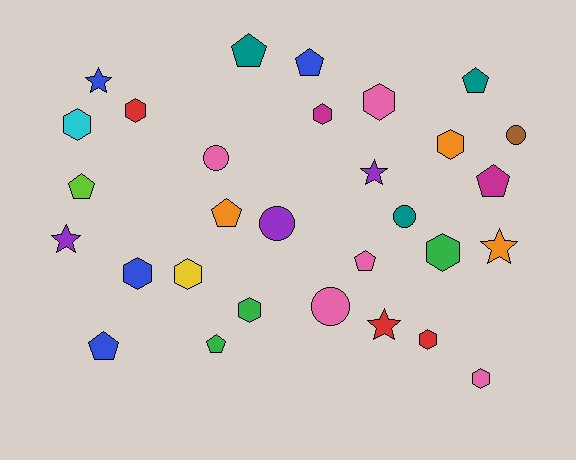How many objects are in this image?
There are 30 objects.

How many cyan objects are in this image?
There is 1 cyan object.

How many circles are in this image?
There are 5 circles.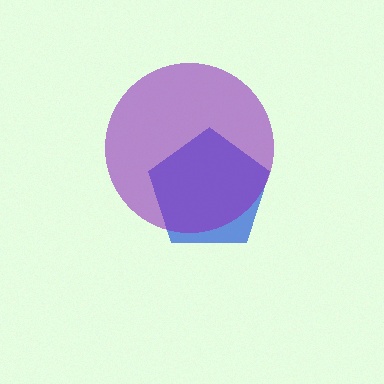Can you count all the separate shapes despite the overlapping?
Yes, there are 2 separate shapes.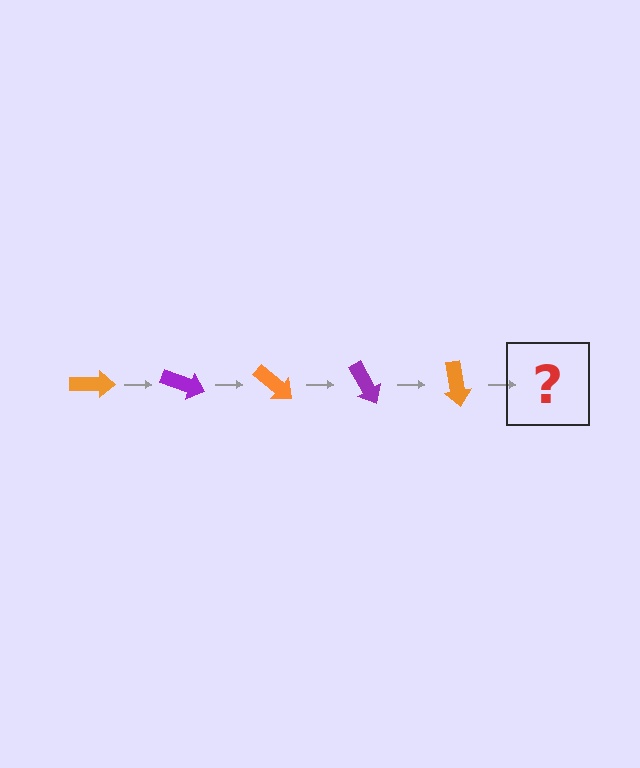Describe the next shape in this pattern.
It should be a purple arrow, rotated 100 degrees from the start.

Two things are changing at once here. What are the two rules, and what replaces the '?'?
The two rules are that it rotates 20 degrees each step and the color cycles through orange and purple. The '?' should be a purple arrow, rotated 100 degrees from the start.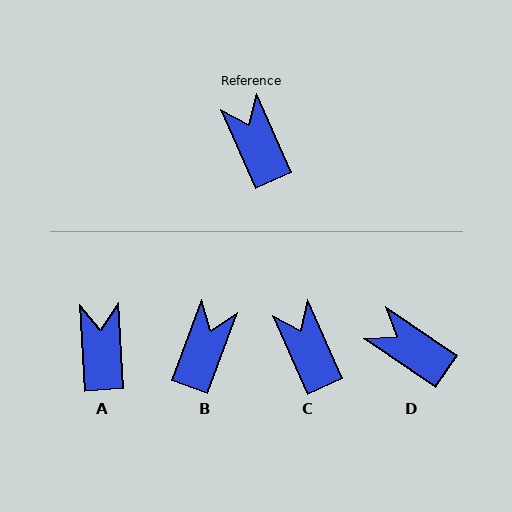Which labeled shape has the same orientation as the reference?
C.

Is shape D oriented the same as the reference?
No, it is off by about 31 degrees.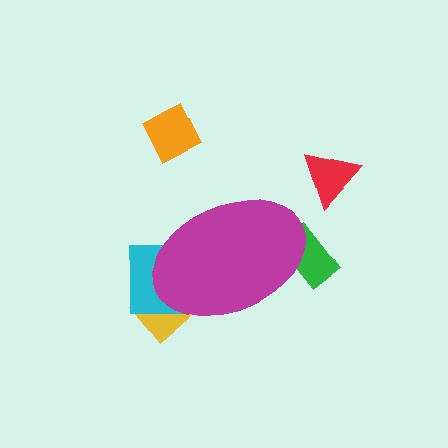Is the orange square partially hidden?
No, the orange square is fully visible.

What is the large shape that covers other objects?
A magenta ellipse.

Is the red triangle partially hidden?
No, the red triangle is fully visible.